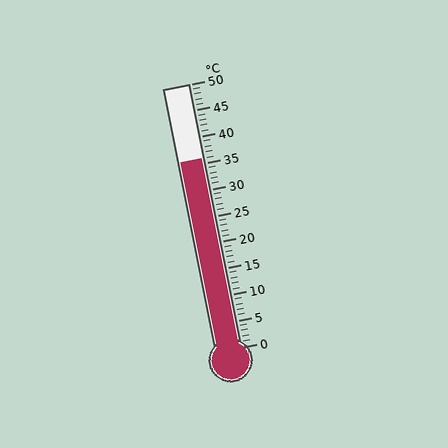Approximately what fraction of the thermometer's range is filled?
The thermometer is filled to approximately 70% of its range.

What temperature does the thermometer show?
The thermometer shows approximately 36°C.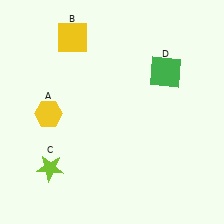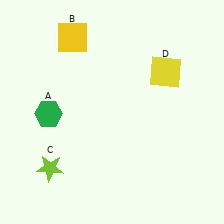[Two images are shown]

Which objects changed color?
A changed from yellow to green. D changed from green to yellow.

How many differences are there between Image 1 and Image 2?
There are 2 differences between the two images.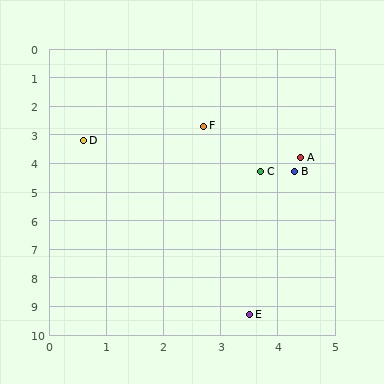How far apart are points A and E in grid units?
Points A and E are about 5.6 grid units apart.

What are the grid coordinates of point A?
Point A is at approximately (4.4, 3.8).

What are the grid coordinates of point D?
Point D is at approximately (0.6, 3.2).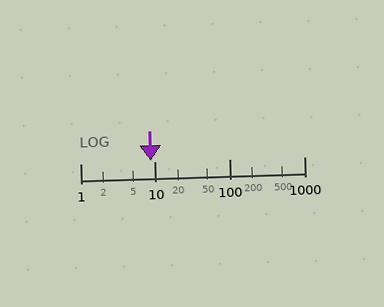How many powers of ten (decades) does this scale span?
The scale spans 3 decades, from 1 to 1000.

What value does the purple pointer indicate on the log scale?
The pointer indicates approximately 8.9.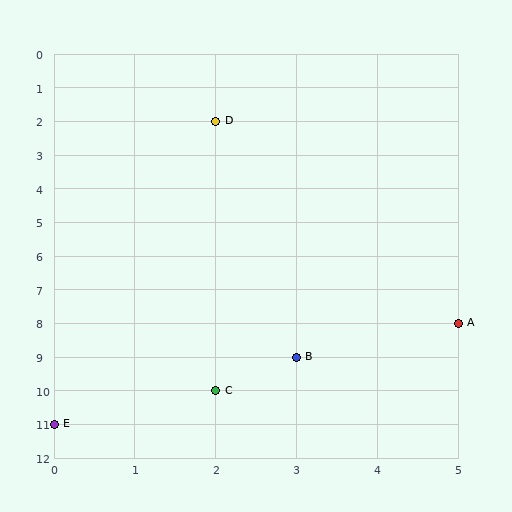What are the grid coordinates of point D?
Point D is at grid coordinates (2, 2).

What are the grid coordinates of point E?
Point E is at grid coordinates (0, 11).